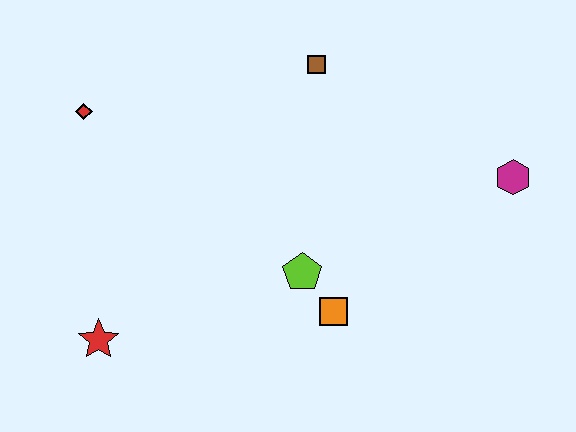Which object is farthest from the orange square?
The red diamond is farthest from the orange square.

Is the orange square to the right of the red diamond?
Yes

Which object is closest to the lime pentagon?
The orange square is closest to the lime pentagon.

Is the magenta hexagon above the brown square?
No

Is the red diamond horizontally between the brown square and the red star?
No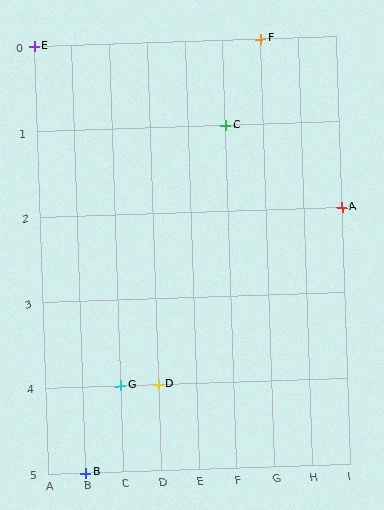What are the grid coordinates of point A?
Point A is at grid coordinates (I, 2).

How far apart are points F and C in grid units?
Points F and C are 1 column and 1 row apart (about 1.4 grid units diagonally).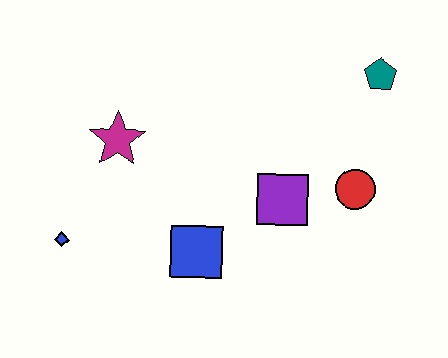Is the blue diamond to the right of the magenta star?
No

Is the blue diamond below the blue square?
No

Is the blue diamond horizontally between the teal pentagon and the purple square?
No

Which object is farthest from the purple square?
The blue diamond is farthest from the purple square.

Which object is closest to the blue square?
The purple square is closest to the blue square.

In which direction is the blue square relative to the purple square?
The blue square is to the left of the purple square.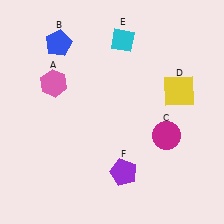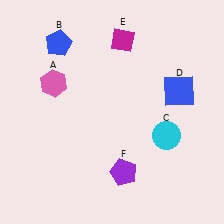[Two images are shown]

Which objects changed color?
C changed from magenta to cyan. D changed from yellow to blue. E changed from cyan to magenta.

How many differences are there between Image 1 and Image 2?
There are 3 differences between the two images.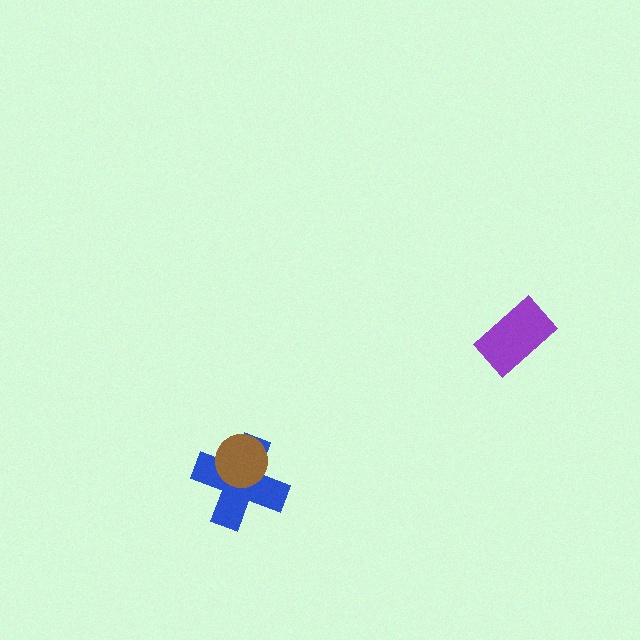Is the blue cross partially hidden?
Yes, it is partially covered by another shape.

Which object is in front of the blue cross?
The brown circle is in front of the blue cross.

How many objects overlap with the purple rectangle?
0 objects overlap with the purple rectangle.